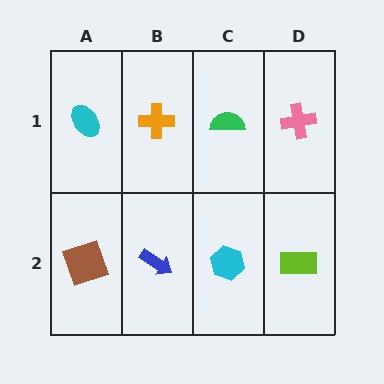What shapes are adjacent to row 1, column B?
A blue arrow (row 2, column B), a cyan ellipse (row 1, column A), a green semicircle (row 1, column C).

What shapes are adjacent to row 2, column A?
A cyan ellipse (row 1, column A), a blue arrow (row 2, column B).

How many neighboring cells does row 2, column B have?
3.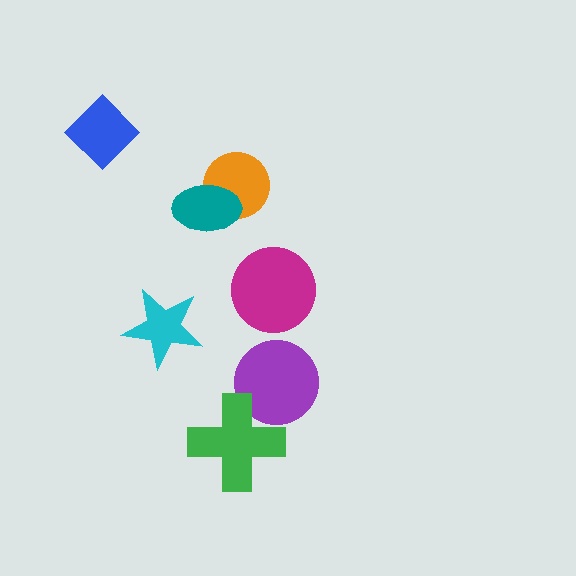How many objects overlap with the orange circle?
1 object overlaps with the orange circle.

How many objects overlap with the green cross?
1 object overlaps with the green cross.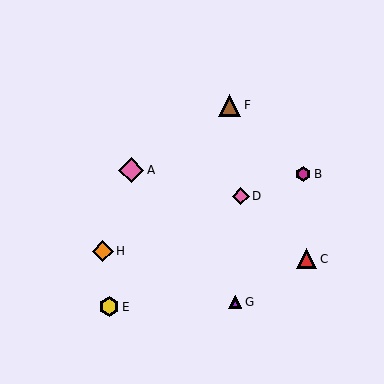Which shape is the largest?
The pink diamond (labeled A) is the largest.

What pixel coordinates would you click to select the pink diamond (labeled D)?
Click at (241, 196) to select the pink diamond D.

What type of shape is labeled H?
Shape H is an orange diamond.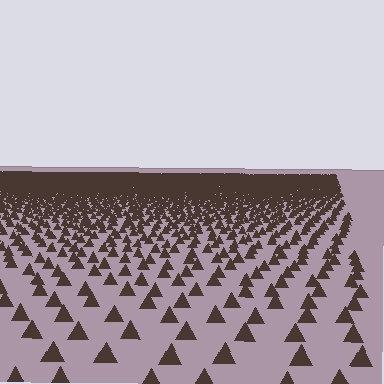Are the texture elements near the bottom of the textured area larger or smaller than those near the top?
Larger. Near the bottom, elements are closer to the viewer and appear at a bigger on-screen size.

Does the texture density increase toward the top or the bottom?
Density increases toward the top.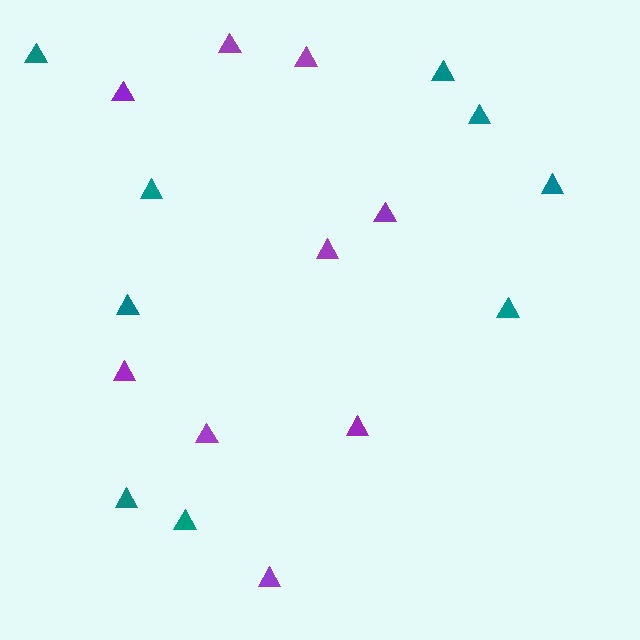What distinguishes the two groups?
There are 2 groups: one group of purple triangles (9) and one group of teal triangles (9).